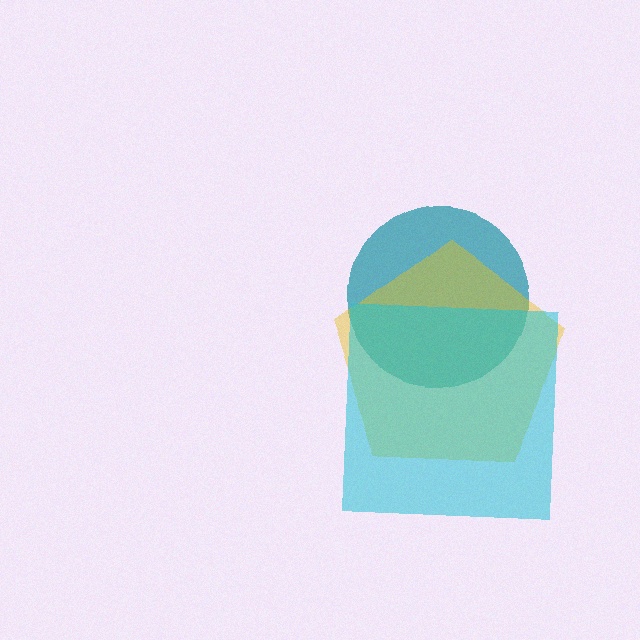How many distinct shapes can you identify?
There are 3 distinct shapes: a teal circle, a yellow pentagon, a cyan square.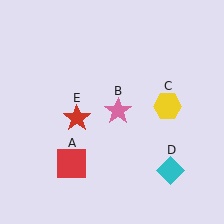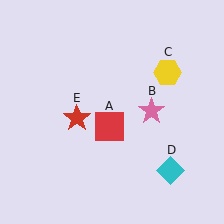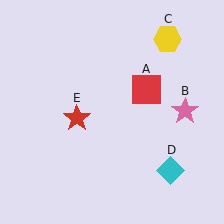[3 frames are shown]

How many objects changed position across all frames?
3 objects changed position: red square (object A), pink star (object B), yellow hexagon (object C).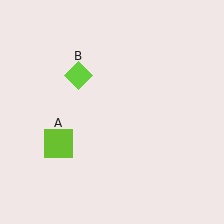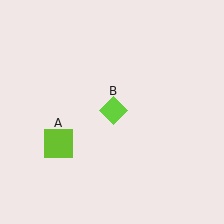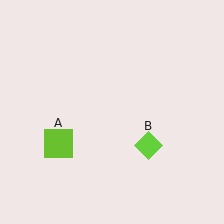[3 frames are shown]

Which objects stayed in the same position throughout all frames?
Lime square (object A) remained stationary.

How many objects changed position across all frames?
1 object changed position: lime diamond (object B).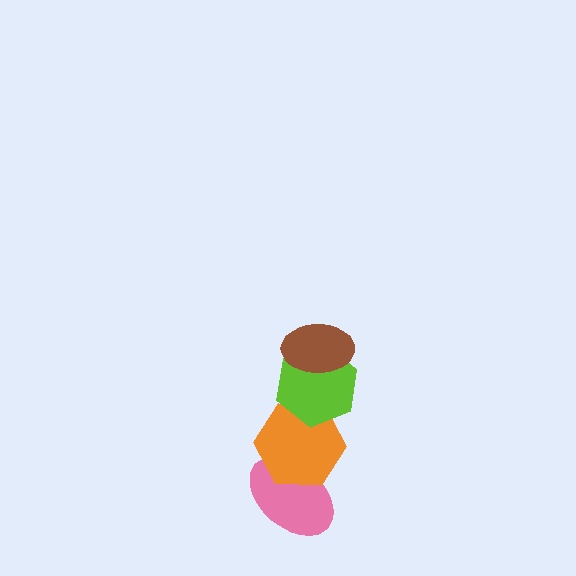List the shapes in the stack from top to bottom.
From top to bottom: the brown ellipse, the lime hexagon, the orange hexagon, the pink ellipse.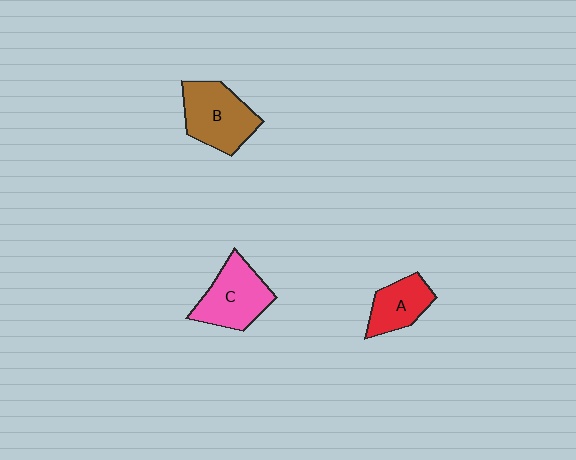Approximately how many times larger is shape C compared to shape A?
Approximately 1.4 times.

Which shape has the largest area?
Shape B (brown).